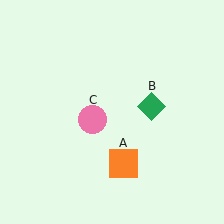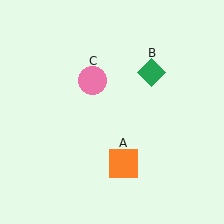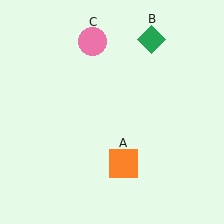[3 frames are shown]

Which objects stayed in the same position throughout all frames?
Orange square (object A) remained stationary.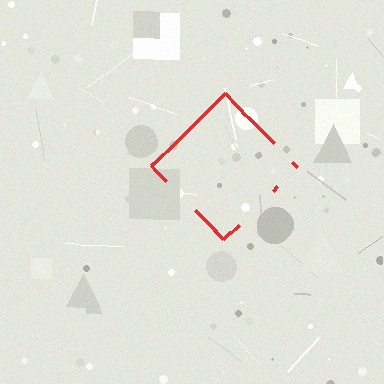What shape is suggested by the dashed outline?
The dashed outline suggests a diamond.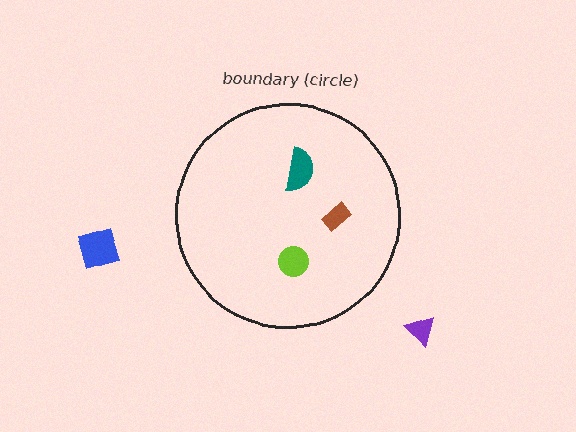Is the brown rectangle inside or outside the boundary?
Inside.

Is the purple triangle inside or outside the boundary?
Outside.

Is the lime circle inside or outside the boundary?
Inside.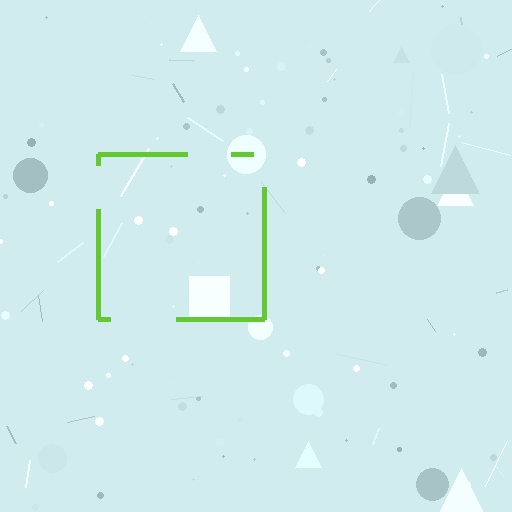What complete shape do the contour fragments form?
The contour fragments form a square.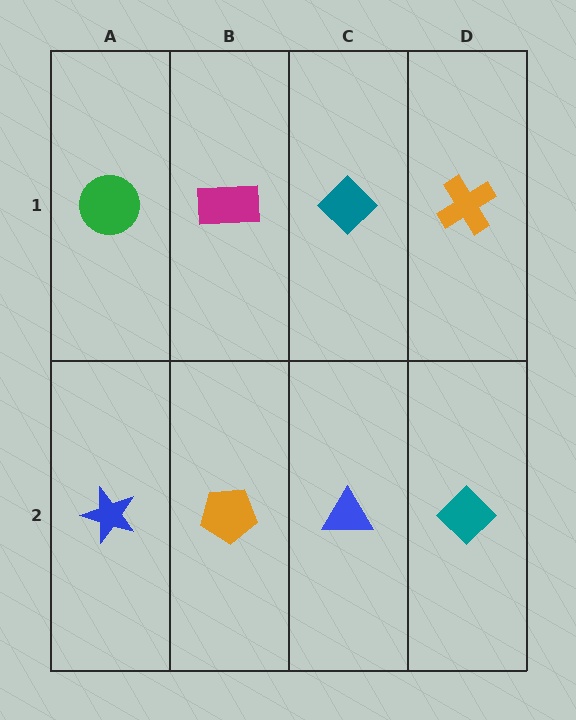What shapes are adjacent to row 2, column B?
A magenta rectangle (row 1, column B), a blue star (row 2, column A), a blue triangle (row 2, column C).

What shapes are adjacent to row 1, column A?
A blue star (row 2, column A), a magenta rectangle (row 1, column B).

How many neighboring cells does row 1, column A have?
2.